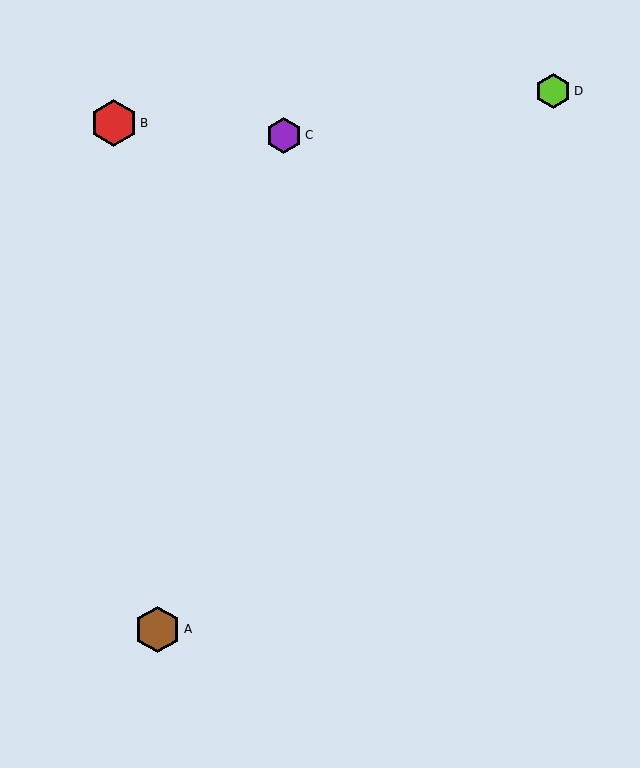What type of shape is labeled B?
Shape B is a red hexagon.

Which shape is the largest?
The brown hexagon (labeled A) is the largest.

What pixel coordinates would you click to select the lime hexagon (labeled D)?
Click at (553, 91) to select the lime hexagon D.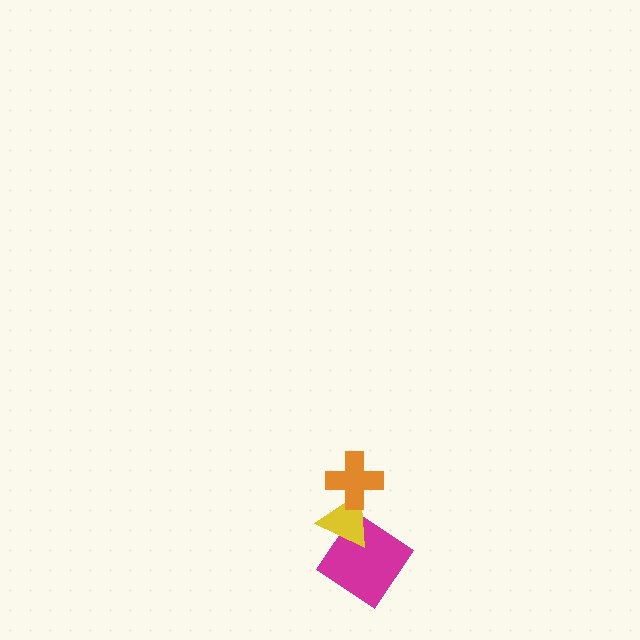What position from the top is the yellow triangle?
The yellow triangle is 2nd from the top.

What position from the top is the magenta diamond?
The magenta diamond is 3rd from the top.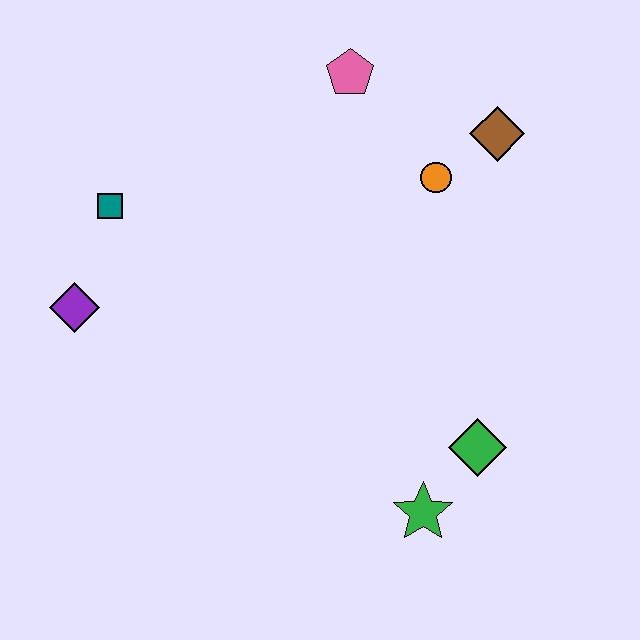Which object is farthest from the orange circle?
The purple diamond is farthest from the orange circle.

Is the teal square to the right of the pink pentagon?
No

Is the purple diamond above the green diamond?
Yes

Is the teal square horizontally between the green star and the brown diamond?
No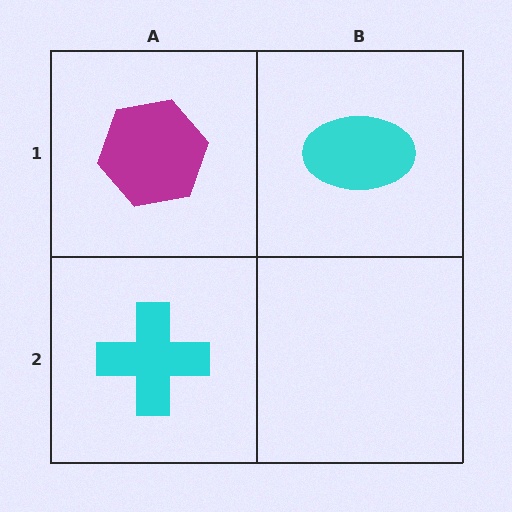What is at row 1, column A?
A magenta hexagon.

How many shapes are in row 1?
2 shapes.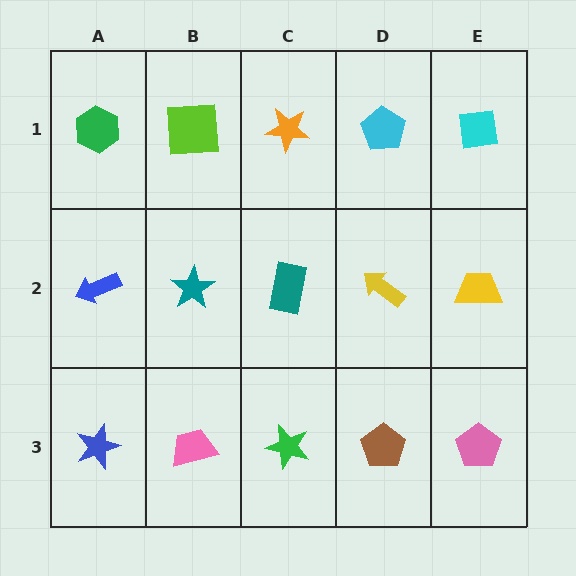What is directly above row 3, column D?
A yellow arrow.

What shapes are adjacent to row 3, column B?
A teal star (row 2, column B), a blue star (row 3, column A), a green star (row 3, column C).